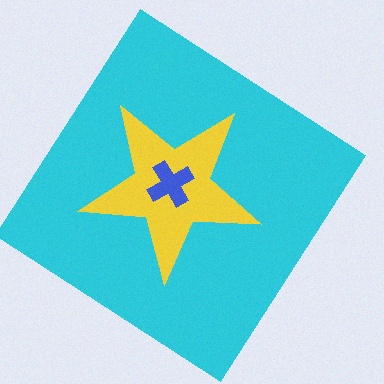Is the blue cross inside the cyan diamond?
Yes.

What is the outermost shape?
The cyan diamond.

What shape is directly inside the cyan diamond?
The yellow star.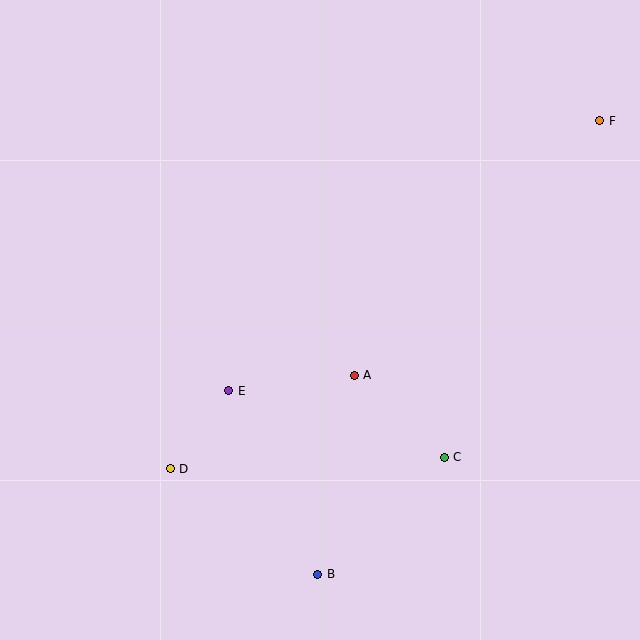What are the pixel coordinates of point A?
Point A is at (354, 375).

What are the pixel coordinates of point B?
Point B is at (318, 574).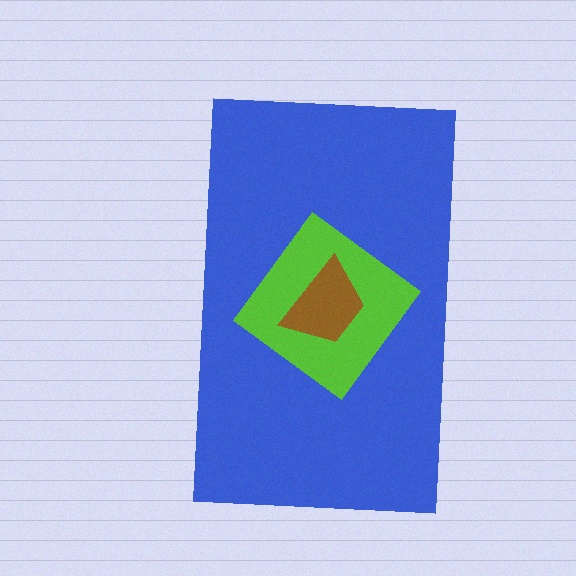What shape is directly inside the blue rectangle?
The lime diamond.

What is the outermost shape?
The blue rectangle.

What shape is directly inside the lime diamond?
The brown trapezoid.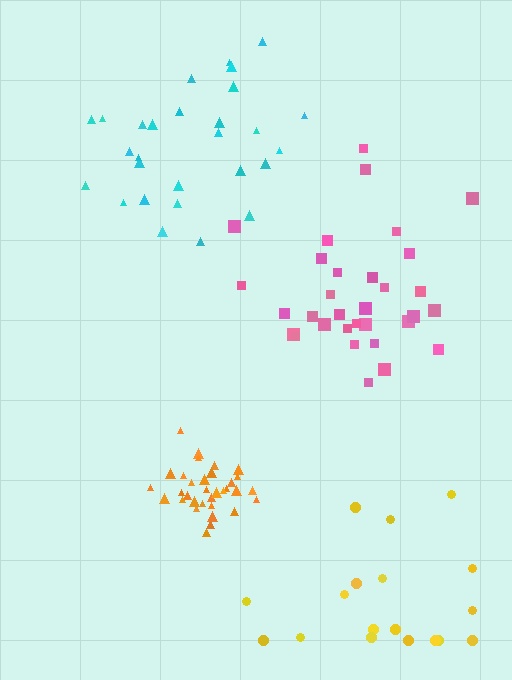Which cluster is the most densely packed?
Orange.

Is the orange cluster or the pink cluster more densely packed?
Orange.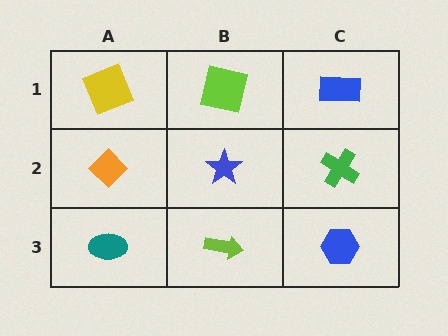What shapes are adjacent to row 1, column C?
A green cross (row 2, column C), a lime square (row 1, column B).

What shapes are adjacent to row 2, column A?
A yellow square (row 1, column A), a teal ellipse (row 3, column A), a blue star (row 2, column B).